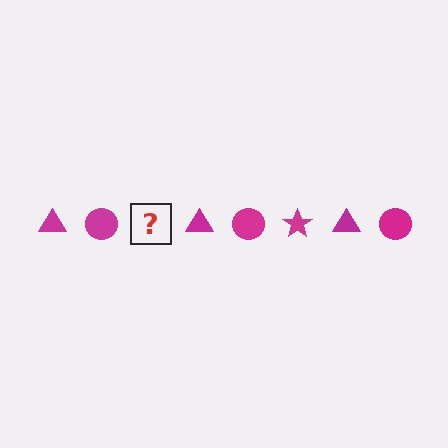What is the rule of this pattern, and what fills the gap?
The rule is that the pattern cycles through triangle, circle, star shapes in magenta. The gap should be filled with a magenta star.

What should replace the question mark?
The question mark should be replaced with a magenta star.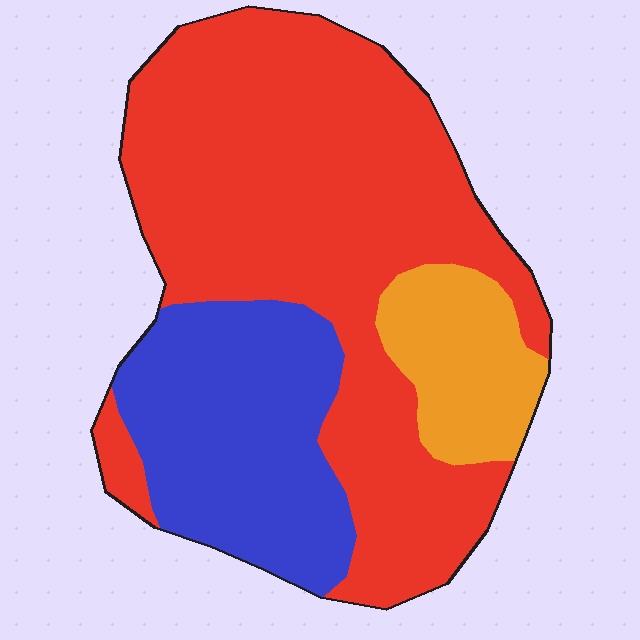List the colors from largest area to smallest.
From largest to smallest: red, blue, orange.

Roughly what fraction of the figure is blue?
Blue covers 26% of the figure.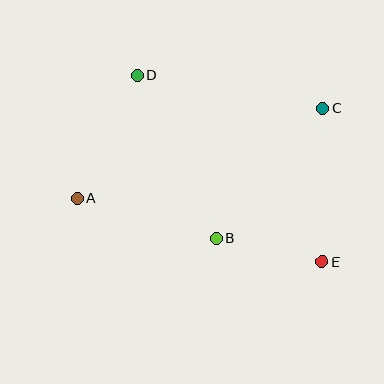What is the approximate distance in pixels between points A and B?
The distance between A and B is approximately 144 pixels.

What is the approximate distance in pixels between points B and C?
The distance between B and C is approximately 168 pixels.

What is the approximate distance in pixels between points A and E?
The distance between A and E is approximately 253 pixels.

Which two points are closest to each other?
Points B and E are closest to each other.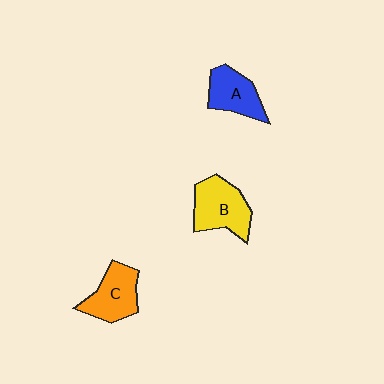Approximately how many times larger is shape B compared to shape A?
Approximately 1.3 times.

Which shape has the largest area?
Shape B (yellow).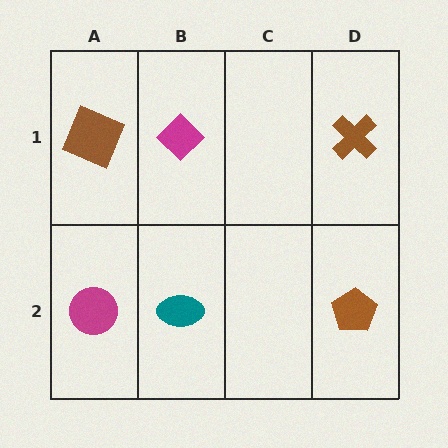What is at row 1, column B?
A magenta diamond.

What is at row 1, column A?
A brown square.